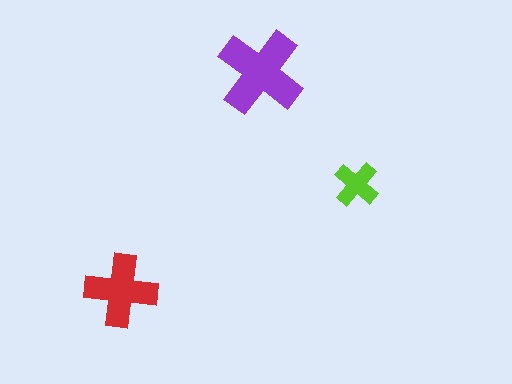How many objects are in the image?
There are 3 objects in the image.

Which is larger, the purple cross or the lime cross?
The purple one.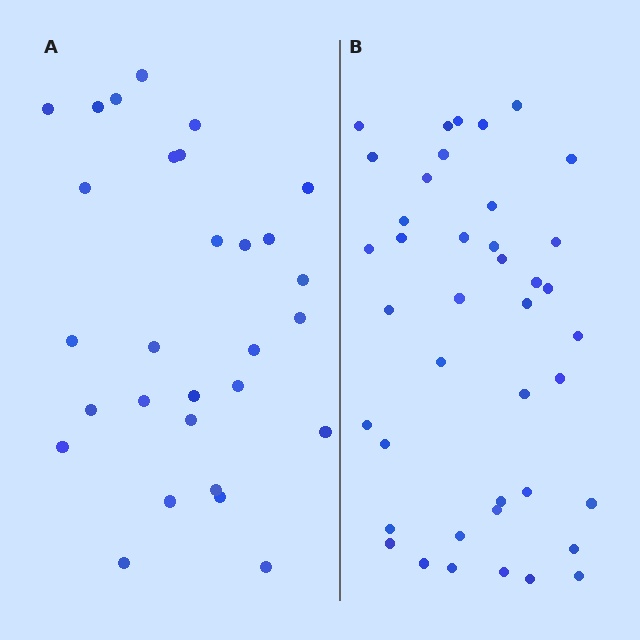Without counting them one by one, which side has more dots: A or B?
Region B (the right region) has more dots.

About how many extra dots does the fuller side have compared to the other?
Region B has roughly 12 or so more dots than region A.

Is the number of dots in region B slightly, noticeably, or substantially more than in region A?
Region B has noticeably more, but not dramatically so. The ratio is roughly 1.4 to 1.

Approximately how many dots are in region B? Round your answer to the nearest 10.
About 40 dots. (The exact count is 41, which rounds to 40.)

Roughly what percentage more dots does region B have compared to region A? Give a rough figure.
About 40% more.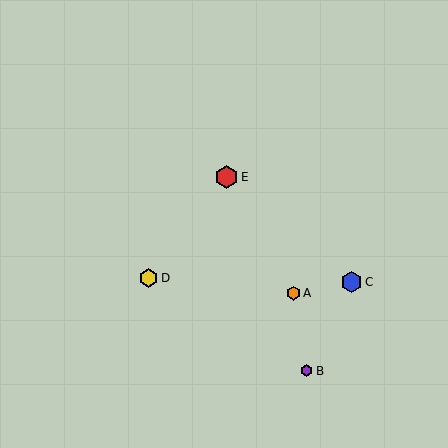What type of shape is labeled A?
Shape A is an orange hexagon.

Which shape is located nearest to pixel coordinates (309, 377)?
The purple hexagon (labeled B) at (307, 371) is nearest to that location.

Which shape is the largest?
The red hexagon (labeled E) is the largest.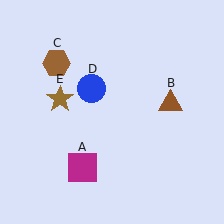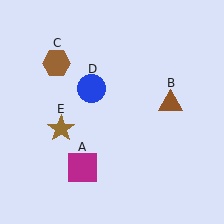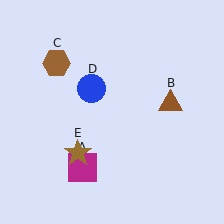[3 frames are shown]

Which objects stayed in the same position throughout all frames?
Magenta square (object A) and brown triangle (object B) and brown hexagon (object C) and blue circle (object D) remained stationary.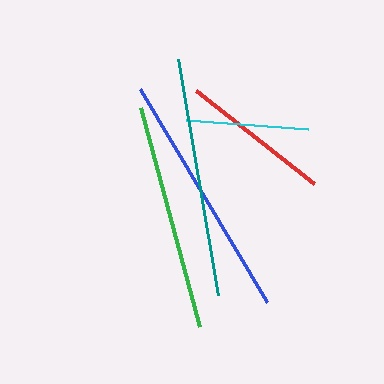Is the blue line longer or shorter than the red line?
The blue line is longer than the red line.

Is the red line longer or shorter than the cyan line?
The red line is longer than the cyan line.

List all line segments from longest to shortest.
From longest to shortest: blue, teal, green, red, cyan.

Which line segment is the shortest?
The cyan line is the shortest at approximately 122 pixels.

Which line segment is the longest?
The blue line is the longest at approximately 248 pixels.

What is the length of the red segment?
The red segment is approximately 150 pixels long.